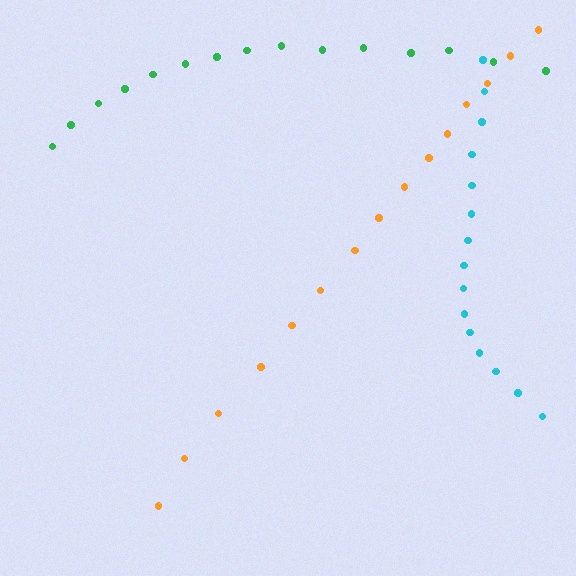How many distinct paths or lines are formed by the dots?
There are 3 distinct paths.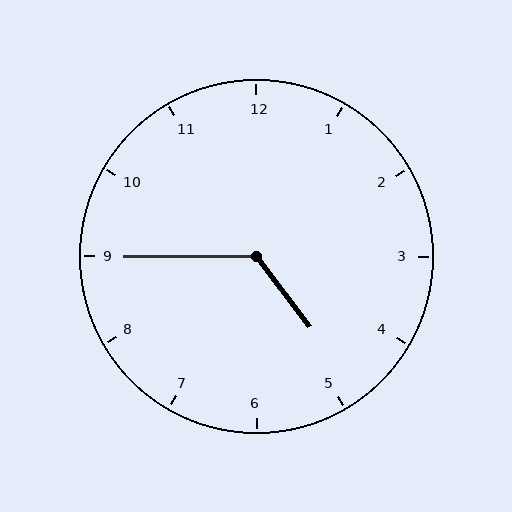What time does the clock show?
4:45.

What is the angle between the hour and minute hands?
Approximately 128 degrees.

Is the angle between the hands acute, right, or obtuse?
It is obtuse.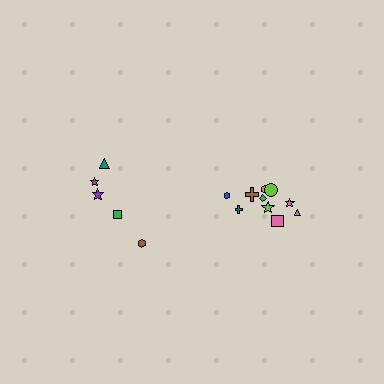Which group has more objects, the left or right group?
The right group.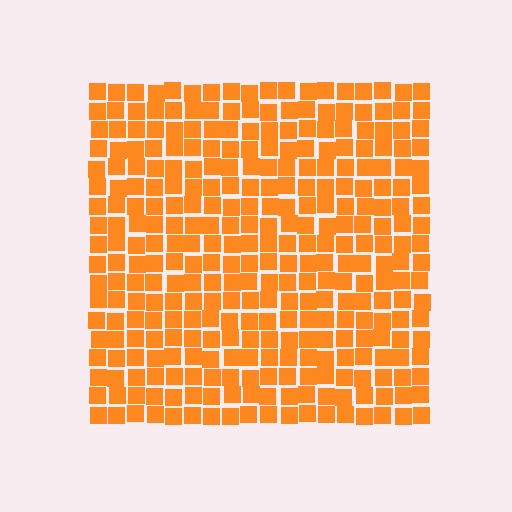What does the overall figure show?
The overall figure shows a square.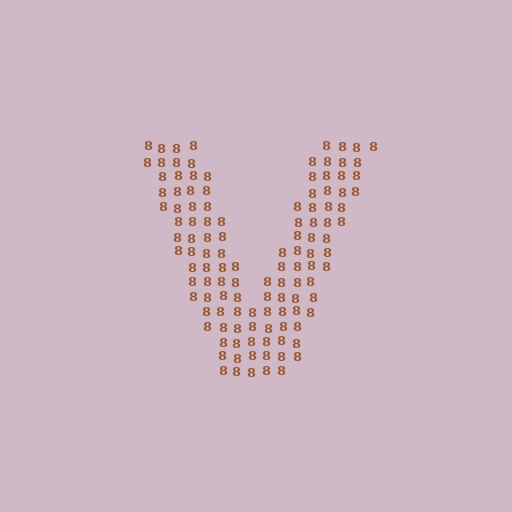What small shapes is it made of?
It is made of small digit 8's.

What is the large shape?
The large shape is the letter V.